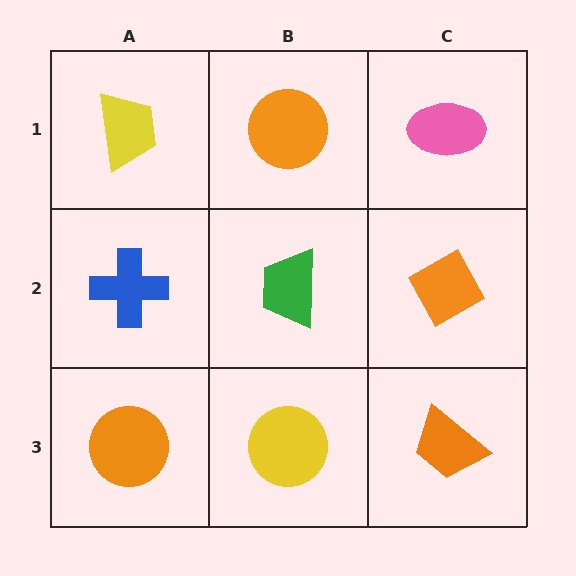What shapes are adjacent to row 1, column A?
A blue cross (row 2, column A), an orange circle (row 1, column B).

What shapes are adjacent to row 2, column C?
A pink ellipse (row 1, column C), an orange trapezoid (row 3, column C), a green trapezoid (row 2, column B).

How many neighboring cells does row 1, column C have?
2.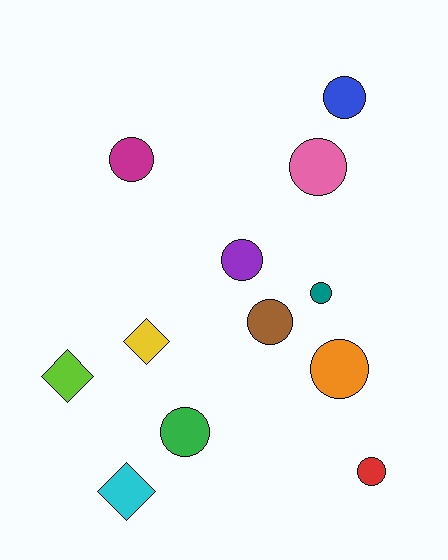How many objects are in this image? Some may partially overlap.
There are 12 objects.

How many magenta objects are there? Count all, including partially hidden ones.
There is 1 magenta object.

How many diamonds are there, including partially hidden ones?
There are 3 diamonds.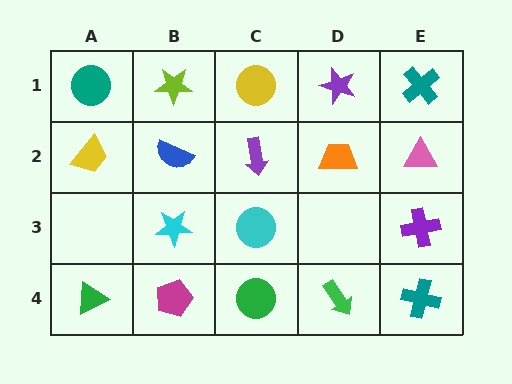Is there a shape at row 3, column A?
No, that cell is empty.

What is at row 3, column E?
A purple cross.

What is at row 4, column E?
A teal cross.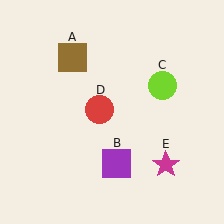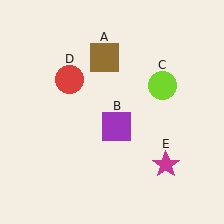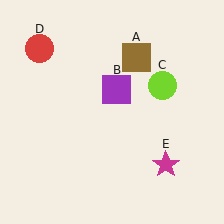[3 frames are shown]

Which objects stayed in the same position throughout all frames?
Lime circle (object C) and magenta star (object E) remained stationary.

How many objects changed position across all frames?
3 objects changed position: brown square (object A), purple square (object B), red circle (object D).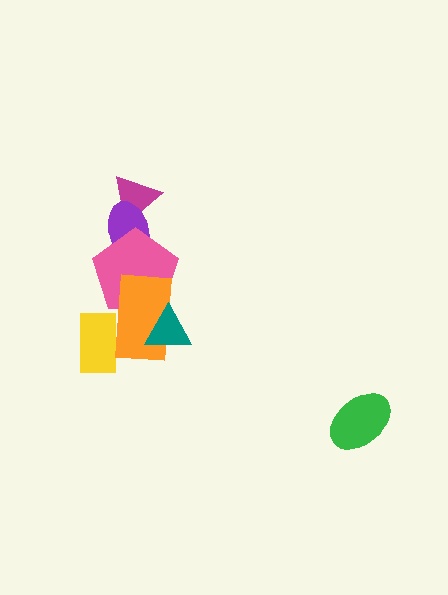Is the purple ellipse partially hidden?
Yes, it is partially covered by another shape.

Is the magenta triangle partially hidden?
Yes, it is partially covered by another shape.